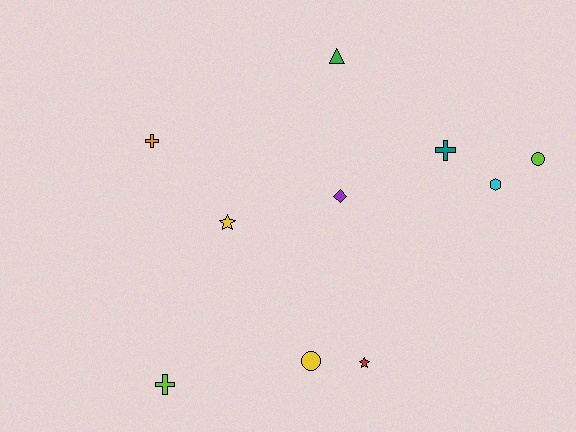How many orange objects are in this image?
There is 1 orange object.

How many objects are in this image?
There are 10 objects.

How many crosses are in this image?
There are 3 crosses.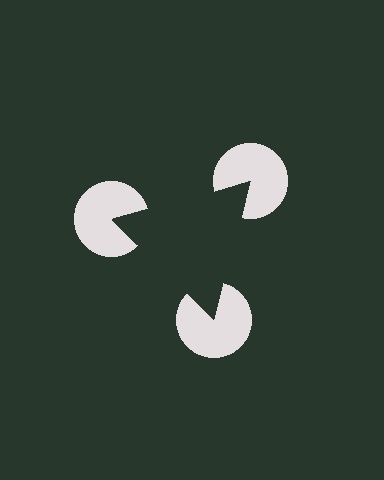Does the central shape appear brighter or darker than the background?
It typically appears slightly darker than the background, even though no actual brightness change is drawn.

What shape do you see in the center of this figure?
An illusory triangle — its edges are inferred from the aligned wedge cuts in the pac-man discs, not physically drawn.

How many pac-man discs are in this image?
There are 3 — one at each vertex of the illusory triangle.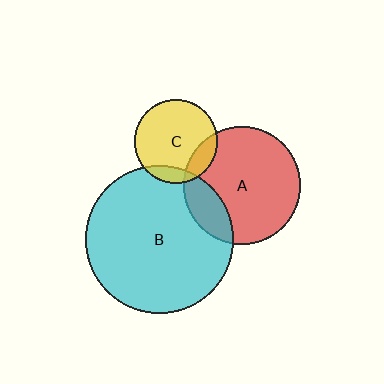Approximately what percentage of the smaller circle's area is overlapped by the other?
Approximately 10%.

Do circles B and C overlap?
Yes.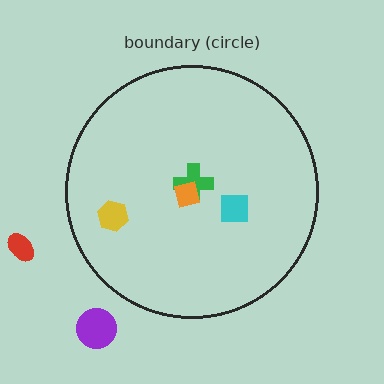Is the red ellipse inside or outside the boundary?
Outside.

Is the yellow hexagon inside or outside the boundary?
Inside.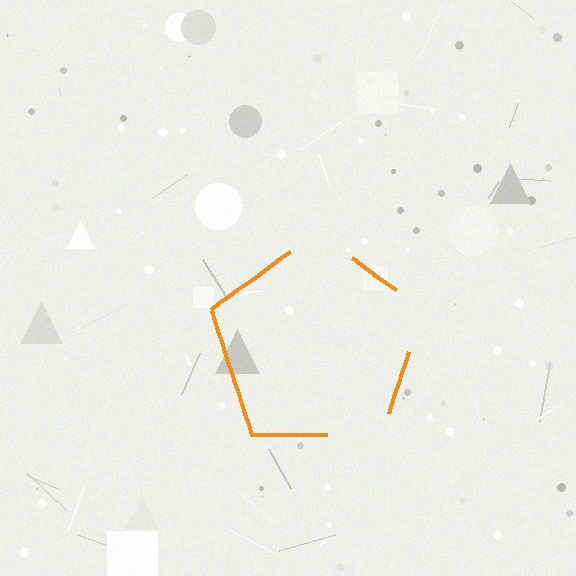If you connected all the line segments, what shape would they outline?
They would outline a pentagon.